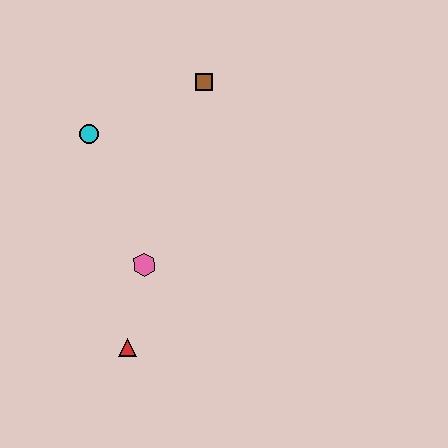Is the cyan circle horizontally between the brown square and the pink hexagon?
No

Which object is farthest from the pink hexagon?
The brown square is farthest from the pink hexagon.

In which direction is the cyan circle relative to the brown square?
The cyan circle is to the left of the brown square.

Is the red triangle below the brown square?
Yes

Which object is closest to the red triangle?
The pink hexagon is closest to the red triangle.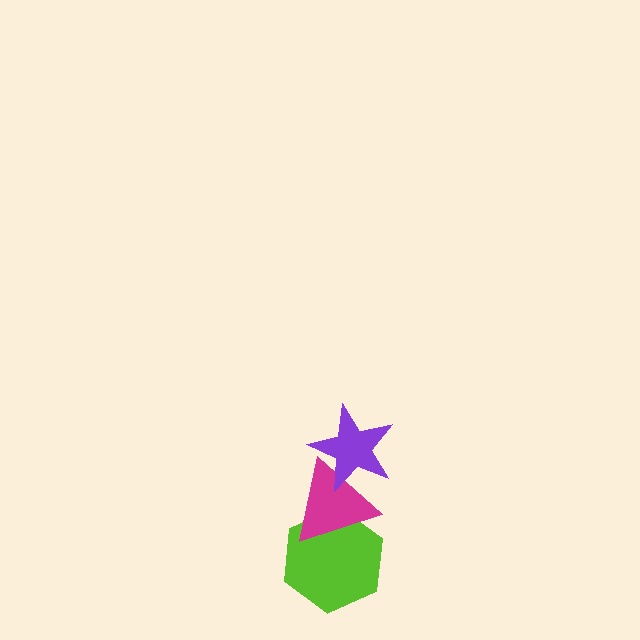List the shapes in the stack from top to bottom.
From top to bottom: the purple star, the magenta triangle, the lime hexagon.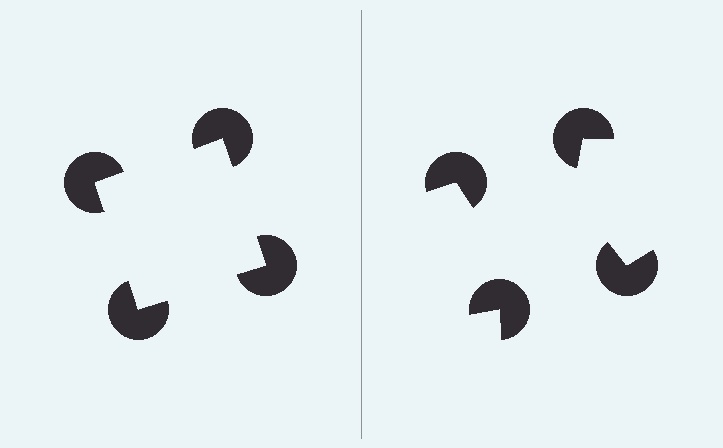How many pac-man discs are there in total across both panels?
8 — 4 on each side.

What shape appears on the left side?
An illusory square.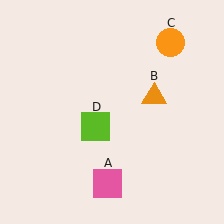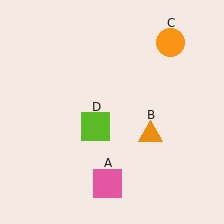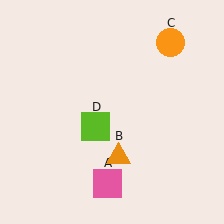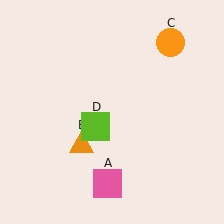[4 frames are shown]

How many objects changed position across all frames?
1 object changed position: orange triangle (object B).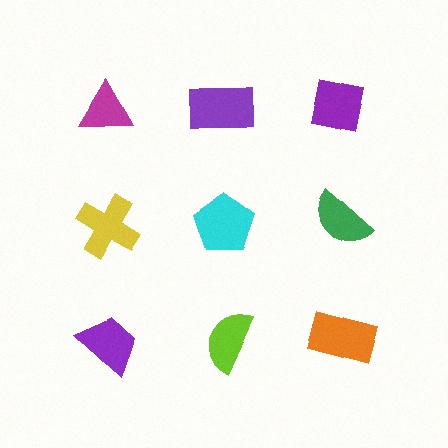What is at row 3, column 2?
A lime semicircle.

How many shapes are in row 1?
3 shapes.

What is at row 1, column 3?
A purple square.